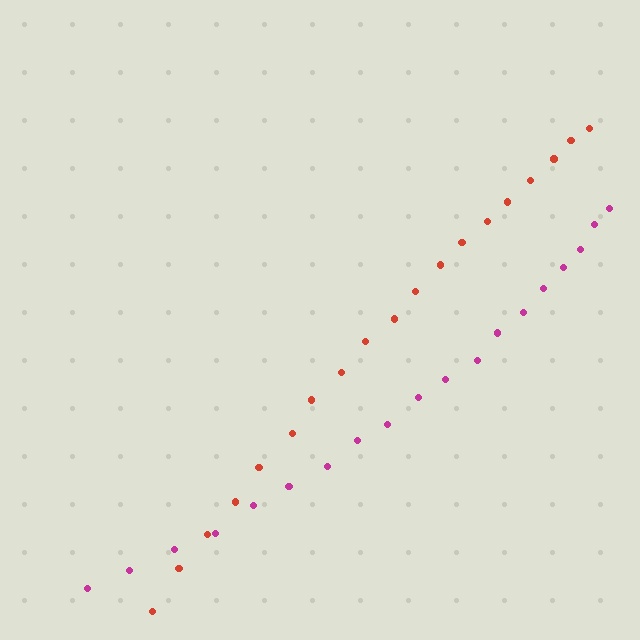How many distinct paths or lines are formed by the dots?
There are 2 distinct paths.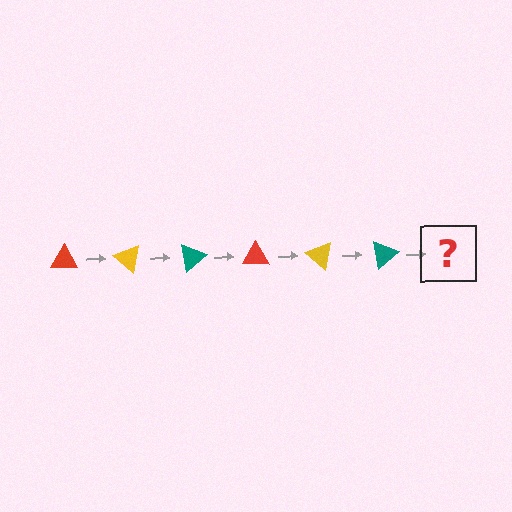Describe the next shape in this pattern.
It should be a red triangle, rotated 240 degrees from the start.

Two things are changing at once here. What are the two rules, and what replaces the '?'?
The two rules are that it rotates 40 degrees each step and the color cycles through red, yellow, and teal. The '?' should be a red triangle, rotated 240 degrees from the start.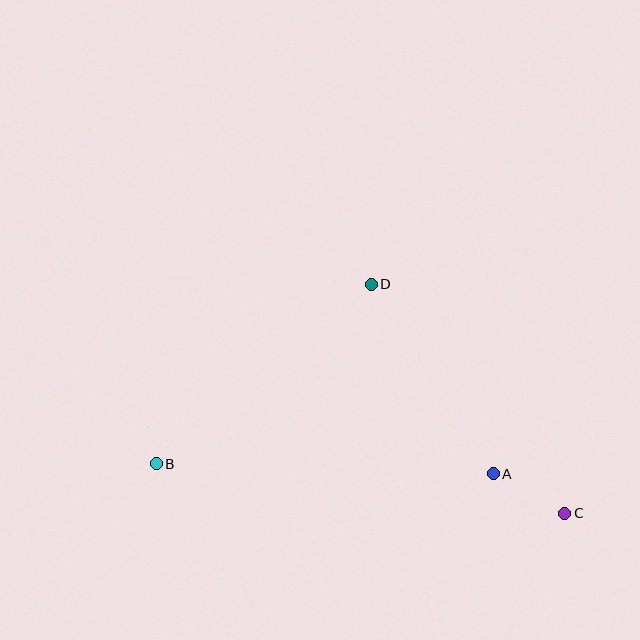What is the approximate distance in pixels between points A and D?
The distance between A and D is approximately 225 pixels.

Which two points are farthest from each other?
Points B and C are farthest from each other.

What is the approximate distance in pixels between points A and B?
The distance between A and B is approximately 337 pixels.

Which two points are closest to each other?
Points A and C are closest to each other.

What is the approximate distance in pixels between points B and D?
The distance between B and D is approximately 280 pixels.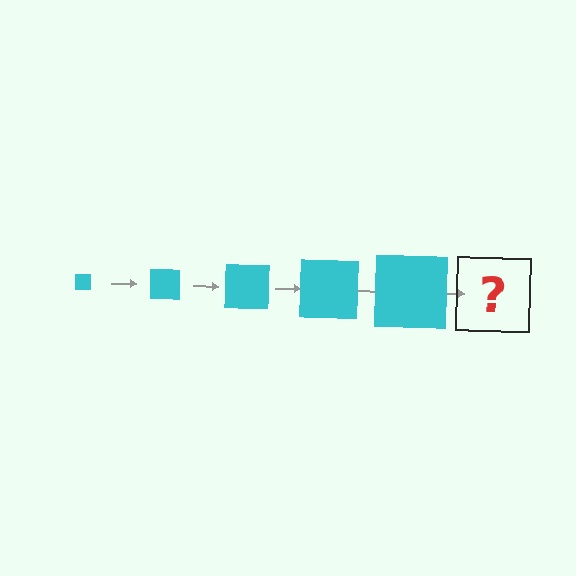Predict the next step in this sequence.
The next step is a cyan square, larger than the previous one.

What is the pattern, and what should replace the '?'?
The pattern is that the square gets progressively larger each step. The '?' should be a cyan square, larger than the previous one.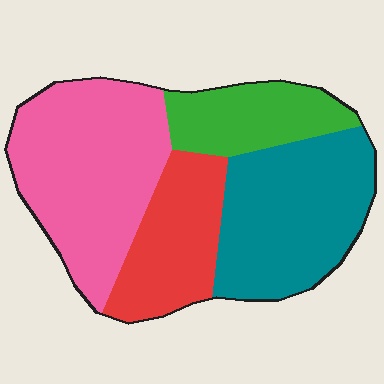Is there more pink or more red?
Pink.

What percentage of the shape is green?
Green covers about 15% of the shape.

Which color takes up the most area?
Pink, at roughly 35%.